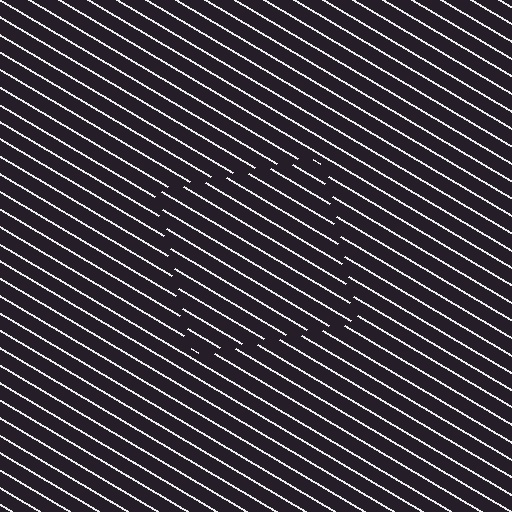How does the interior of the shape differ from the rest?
The interior of the shape contains the same grating, shifted by half a period — the contour is defined by the phase discontinuity where line-ends from the inner and outer gratings abut.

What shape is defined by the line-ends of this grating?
An illusory square. The interior of the shape contains the same grating, shifted by half a period — the contour is defined by the phase discontinuity where line-ends from the inner and outer gratings abut.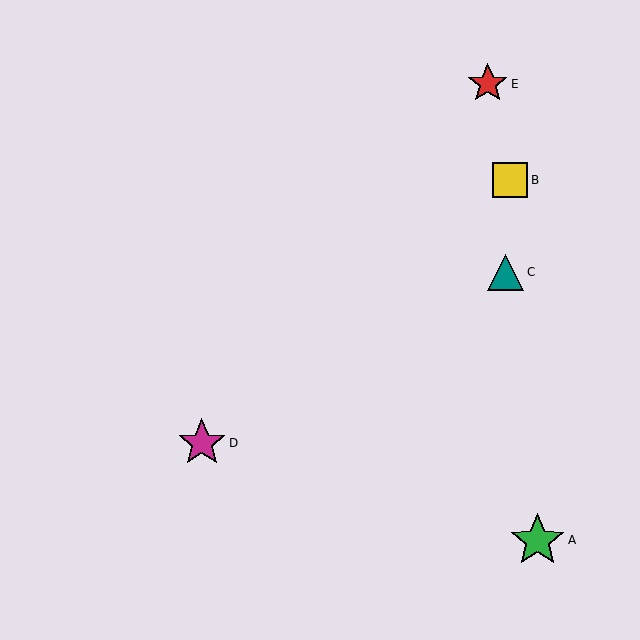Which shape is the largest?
The green star (labeled A) is the largest.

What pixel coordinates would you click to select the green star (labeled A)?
Click at (537, 541) to select the green star A.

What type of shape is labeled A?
Shape A is a green star.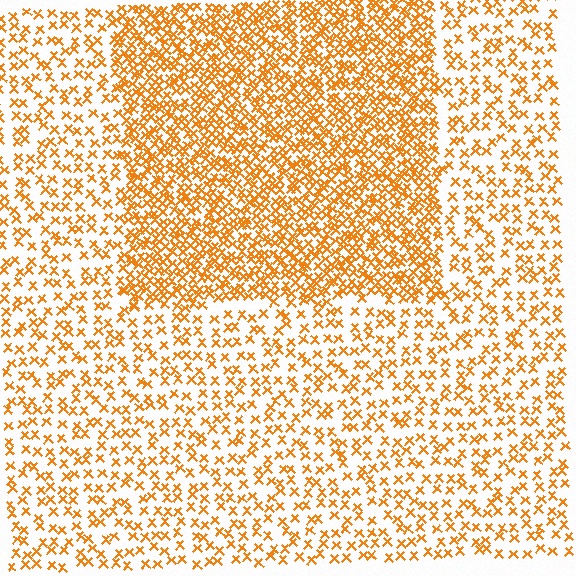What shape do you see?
I see a rectangle.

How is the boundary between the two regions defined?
The boundary is defined by a change in element density (approximately 2.3x ratio). All elements are the same color, size, and shape.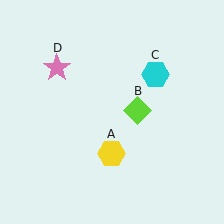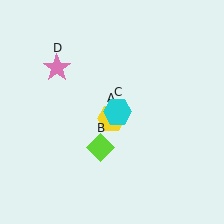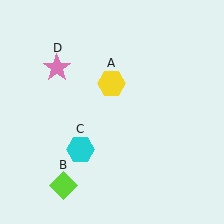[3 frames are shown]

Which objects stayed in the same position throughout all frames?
Pink star (object D) remained stationary.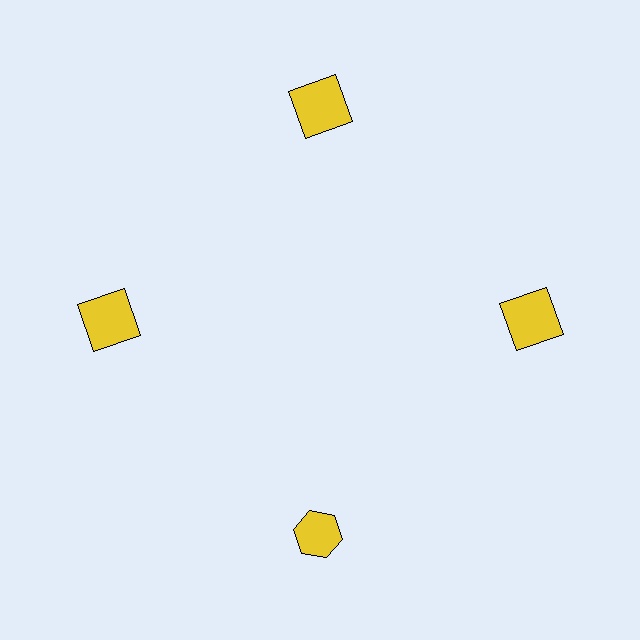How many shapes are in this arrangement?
There are 4 shapes arranged in a ring pattern.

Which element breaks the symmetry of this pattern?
The yellow hexagon at roughly the 6 o'clock position breaks the symmetry. All other shapes are yellow squares.